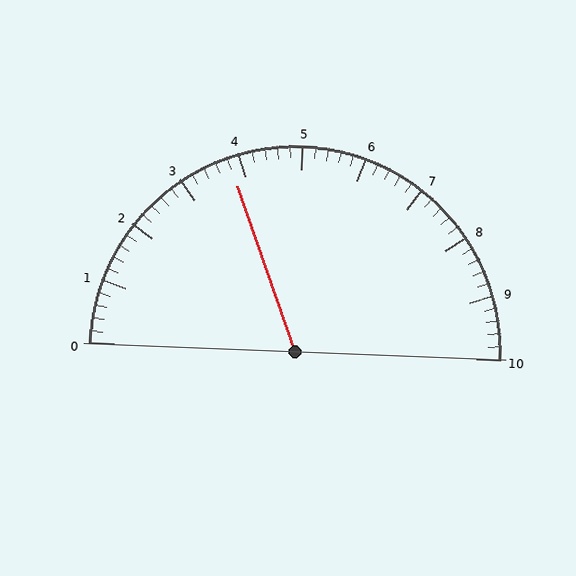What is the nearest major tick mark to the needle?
The nearest major tick mark is 4.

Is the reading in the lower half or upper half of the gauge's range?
The reading is in the lower half of the range (0 to 10).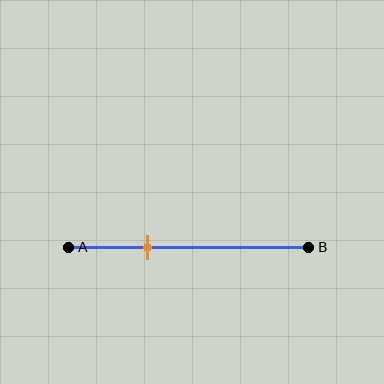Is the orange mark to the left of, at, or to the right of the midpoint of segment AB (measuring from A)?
The orange mark is to the left of the midpoint of segment AB.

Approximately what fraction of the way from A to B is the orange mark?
The orange mark is approximately 35% of the way from A to B.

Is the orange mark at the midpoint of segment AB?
No, the mark is at about 35% from A, not at the 50% midpoint.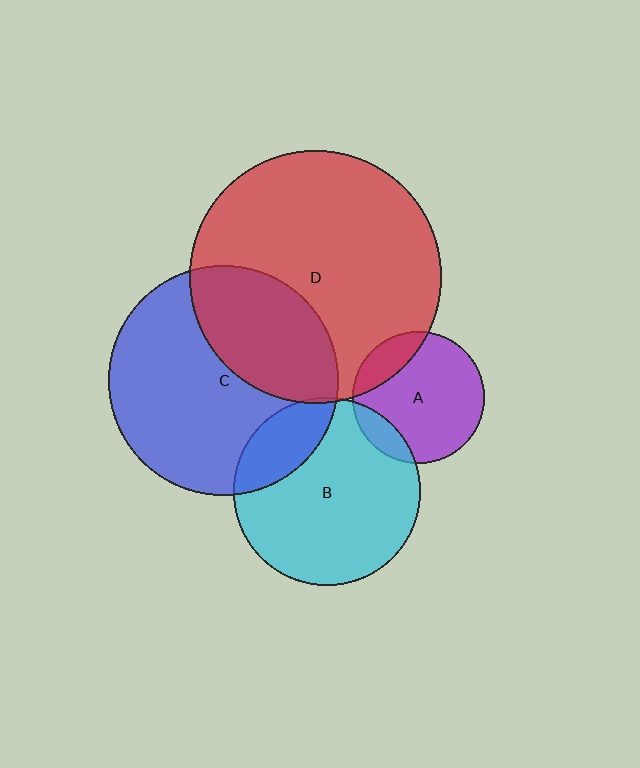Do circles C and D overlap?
Yes.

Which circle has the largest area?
Circle D (red).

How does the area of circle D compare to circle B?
Approximately 1.8 times.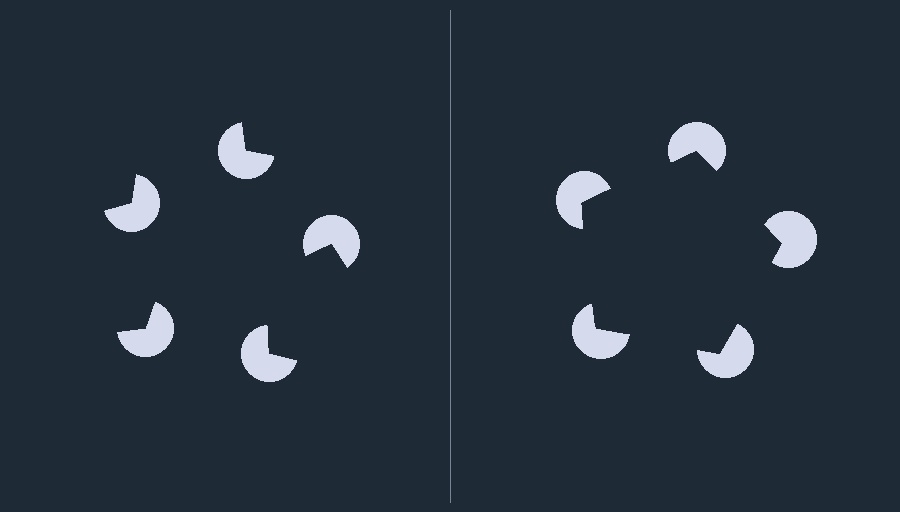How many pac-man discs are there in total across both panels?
10 — 5 on each side.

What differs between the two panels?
The pac-man discs are positioned identically on both sides; only the wedge orientations differ. On the right they align to a pentagon; on the left they are misaligned.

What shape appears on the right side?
An illusory pentagon.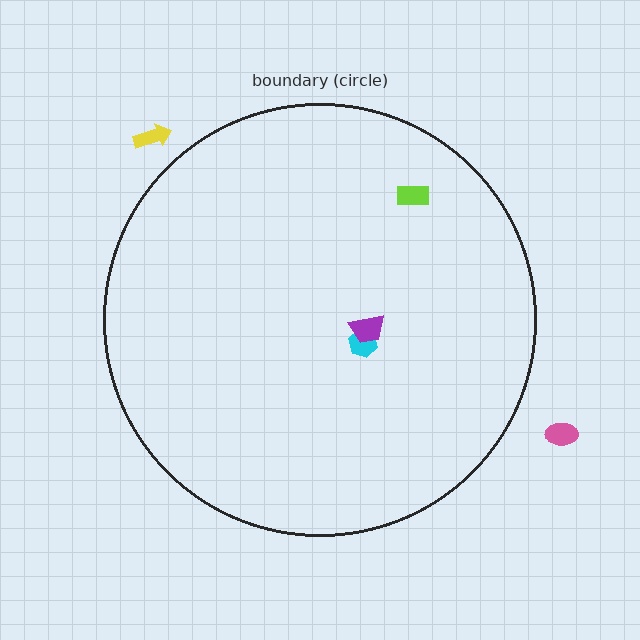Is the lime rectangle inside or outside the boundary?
Inside.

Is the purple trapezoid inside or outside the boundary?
Inside.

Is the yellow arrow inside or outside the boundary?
Outside.